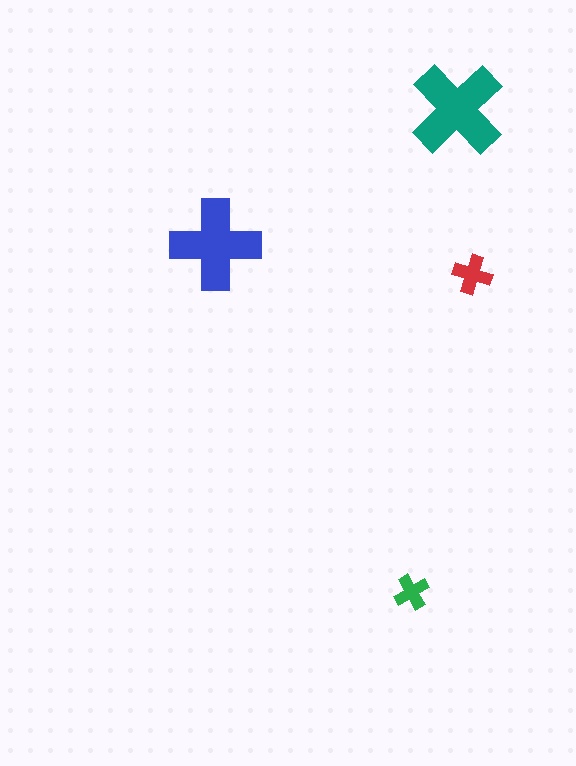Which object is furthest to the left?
The blue cross is leftmost.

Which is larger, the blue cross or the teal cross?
The teal one.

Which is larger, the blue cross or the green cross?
The blue one.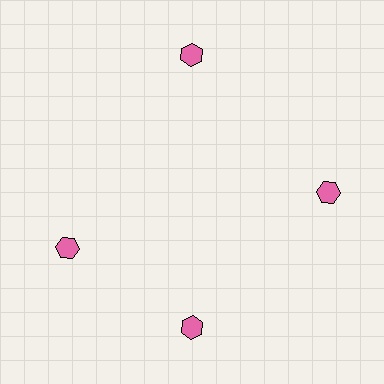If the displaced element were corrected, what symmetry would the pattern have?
It would have 4-fold rotational symmetry — the pattern would map onto itself every 90 degrees.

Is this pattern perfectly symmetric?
No. The 4 pink hexagons are arranged in a ring, but one element near the 9 o'clock position is rotated out of alignment along the ring, breaking the 4-fold rotational symmetry.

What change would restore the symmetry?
The symmetry would be restored by rotating it back into even spacing with its neighbors so that all 4 hexagons sit at equal angles and equal distance from the center.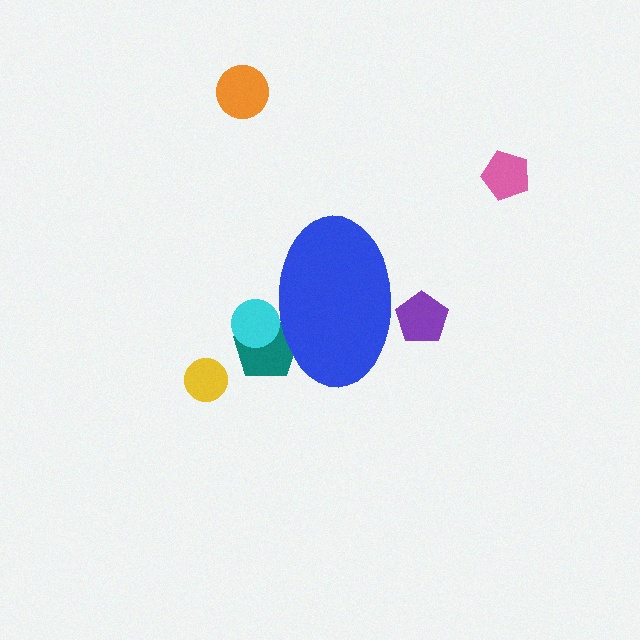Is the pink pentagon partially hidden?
No, the pink pentagon is fully visible.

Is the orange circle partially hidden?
No, the orange circle is fully visible.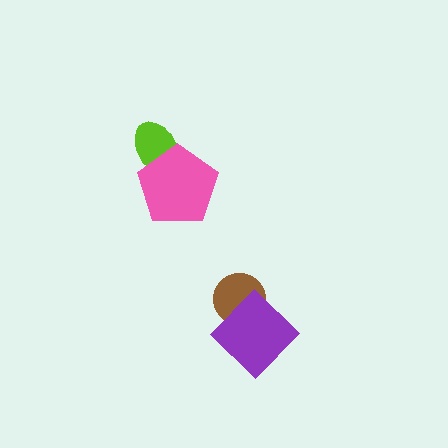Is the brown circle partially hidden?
Yes, it is partially covered by another shape.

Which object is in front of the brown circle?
The purple diamond is in front of the brown circle.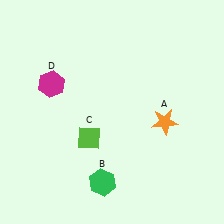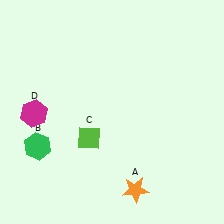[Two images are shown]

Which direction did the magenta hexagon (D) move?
The magenta hexagon (D) moved down.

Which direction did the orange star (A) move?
The orange star (A) moved down.